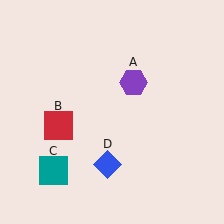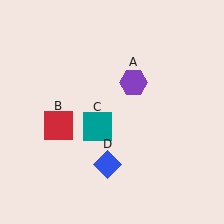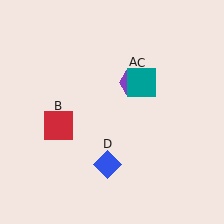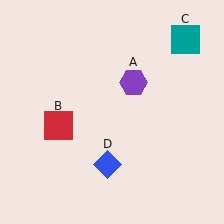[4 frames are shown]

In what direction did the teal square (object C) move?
The teal square (object C) moved up and to the right.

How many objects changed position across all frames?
1 object changed position: teal square (object C).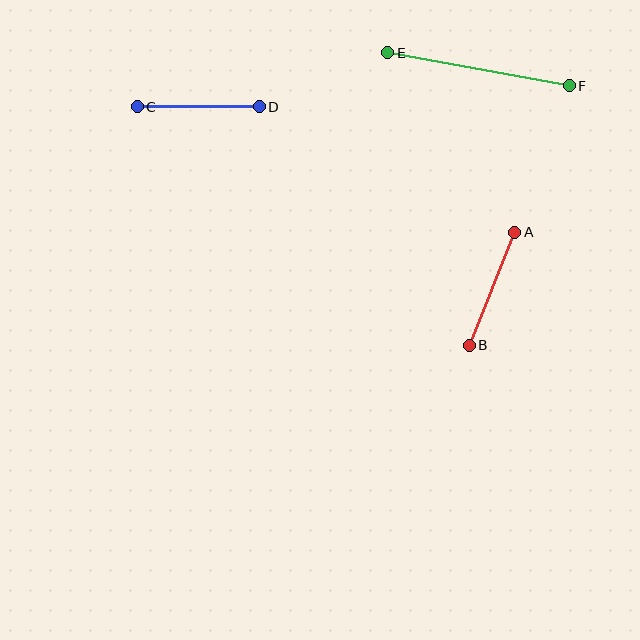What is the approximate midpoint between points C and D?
The midpoint is at approximately (198, 107) pixels.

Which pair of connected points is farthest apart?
Points E and F are farthest apart.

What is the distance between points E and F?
The distance is approximately 185 pixels.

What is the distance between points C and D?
The distance is approximately 122 pixels.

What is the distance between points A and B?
The distance is approximately 122 pixels.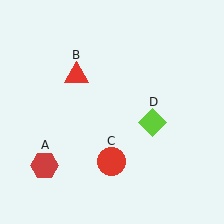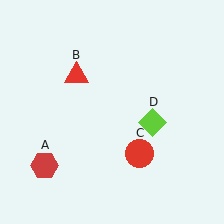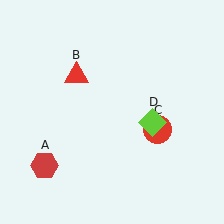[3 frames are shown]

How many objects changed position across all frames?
1 object changed position: red circle (object C).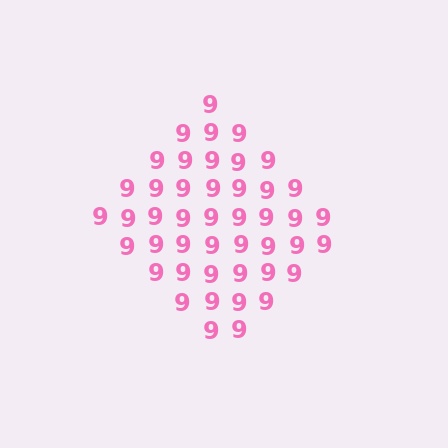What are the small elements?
The small elements are digit 9's.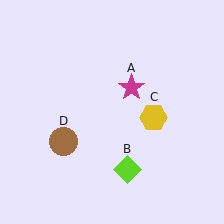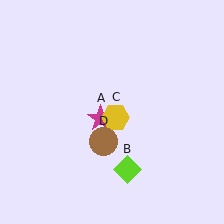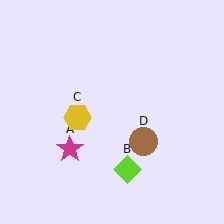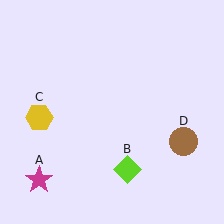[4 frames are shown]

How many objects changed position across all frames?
3 objects changed position: magenta star (object A), yellow hexagon (object C), brown circle (object D).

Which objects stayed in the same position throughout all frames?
Lime diamond (object B) remained stationary.